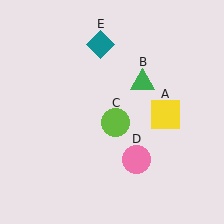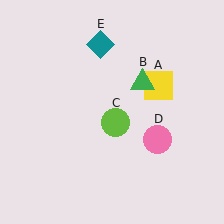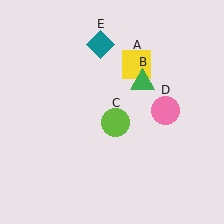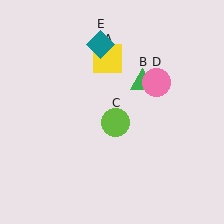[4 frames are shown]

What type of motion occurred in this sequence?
The yellow square (object A), pink circle (object D) rotated counterclockwise around the center of the scene.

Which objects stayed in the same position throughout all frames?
Green triangle (object B) and lime circle (object C) and teal diamond (object E) remained stationary.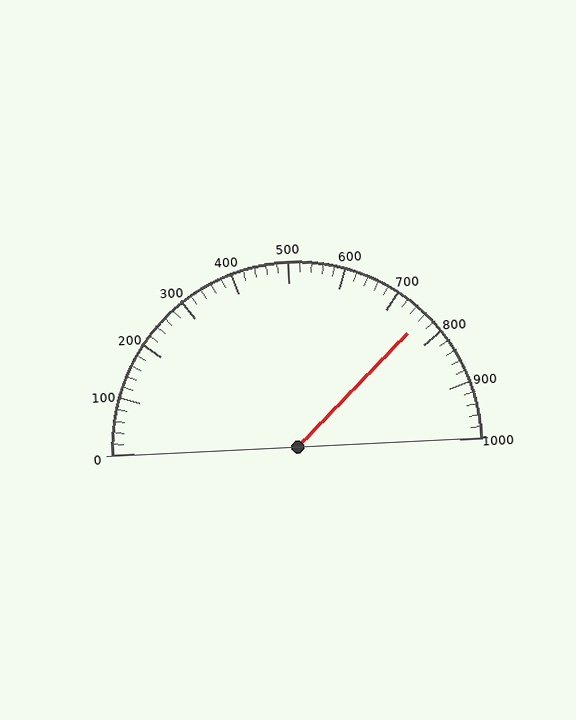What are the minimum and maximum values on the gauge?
The gauge ranges from 0 to 1000.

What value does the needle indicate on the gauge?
The needle indicates approximately 760.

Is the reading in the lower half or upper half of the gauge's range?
The reading is in the upper half of the range (0 to 1000).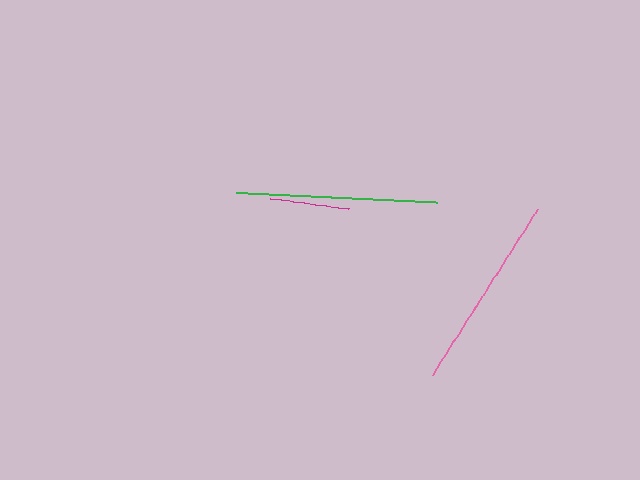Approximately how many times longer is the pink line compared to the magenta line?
The pink line is approximately 2.5 times the length of the magenta line.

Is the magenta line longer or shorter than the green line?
The green line is longer than the magenta line.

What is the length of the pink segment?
The pink segment is approximately 195 pixels long.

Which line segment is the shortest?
The magenta line is the shortest at approximately 80 pixels.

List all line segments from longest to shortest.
From longest to shortest: green, pink, magenta.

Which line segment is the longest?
The green line is the longest at approximately 202 pixels.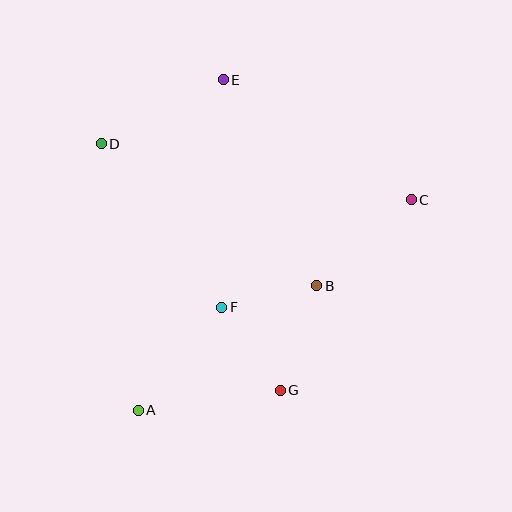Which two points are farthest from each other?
Points A and C are farthest from each other.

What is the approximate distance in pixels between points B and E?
The distance between B and E is approximately 226 pixels.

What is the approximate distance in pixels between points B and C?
The distance between B and C is approximately 128 pixels.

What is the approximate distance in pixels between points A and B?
The distance between A and B is approximately 218 pixels.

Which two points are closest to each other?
Points B and F are closest to each other.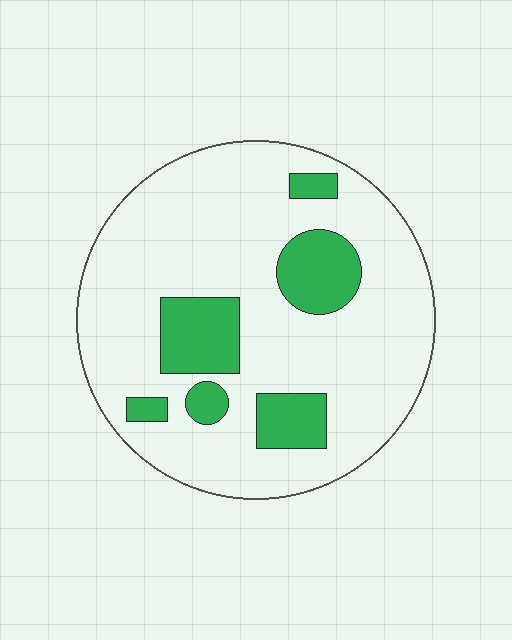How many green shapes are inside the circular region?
6.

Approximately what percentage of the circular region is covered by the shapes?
Approximately 20%.